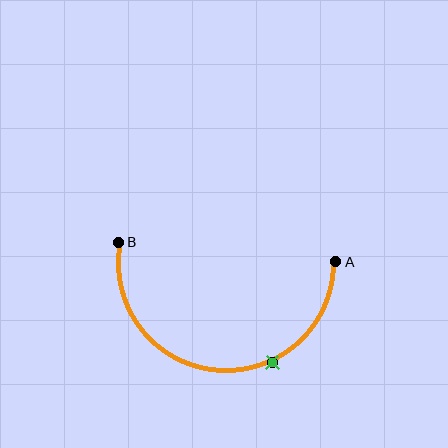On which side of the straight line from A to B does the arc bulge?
The arc bulges below the straight line connecting A and B.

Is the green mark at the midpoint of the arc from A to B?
No. The green mark lies on the arc but is closer to endpoint A. The arc midpoint would be at the point on the curve equidistant along the arc from both A and B.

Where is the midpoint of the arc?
The arc midpoint is the point on the curve farthest from the straight line joining A and B. It sits below that line.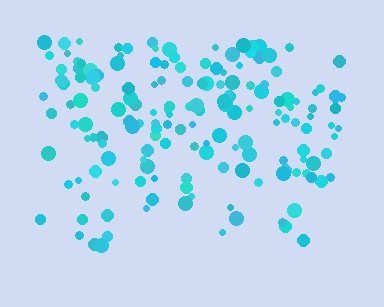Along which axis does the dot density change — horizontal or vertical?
Vertical.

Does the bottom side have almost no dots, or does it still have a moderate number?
Still a moderate number, just noticeably fewer than the top.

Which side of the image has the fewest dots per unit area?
The bottom.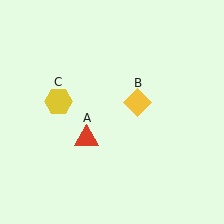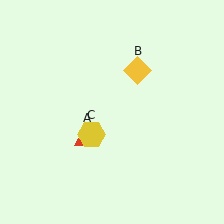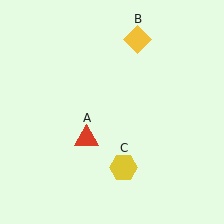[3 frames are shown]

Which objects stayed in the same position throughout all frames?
Red triangle (object A) remained stationary.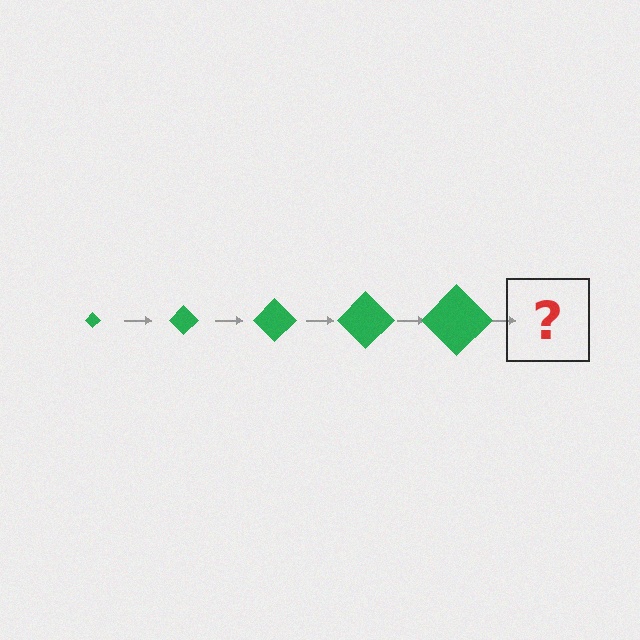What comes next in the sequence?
The next element should be a green diamond, larger than the previous one.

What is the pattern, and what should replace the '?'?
The pattern is that the diamond gets progressively larger each step. The '?' should be a green diamond, larger than the previous one.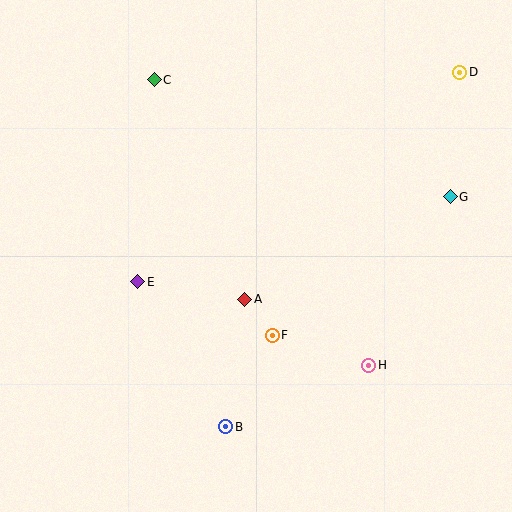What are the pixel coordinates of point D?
Point D is at (459, 72).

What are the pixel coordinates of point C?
Point C is at (154, 80).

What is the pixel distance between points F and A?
The distance between F and A is 45 pixels.